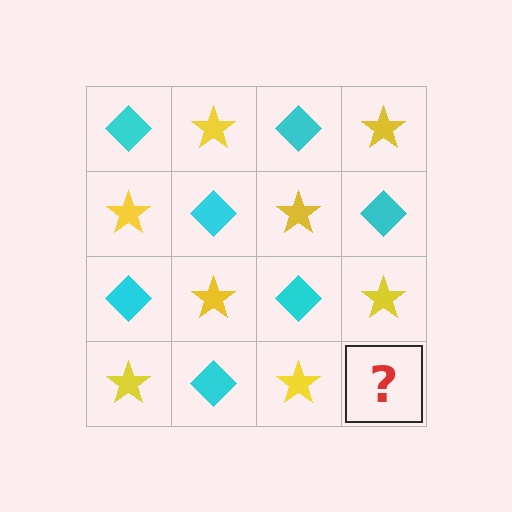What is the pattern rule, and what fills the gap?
The rule is that it alternates cyan diamond and yellow star in a checkerboard pattern. The gap should be filled with a cyan diamond.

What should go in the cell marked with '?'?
The missing cell should contain a cyan diamond.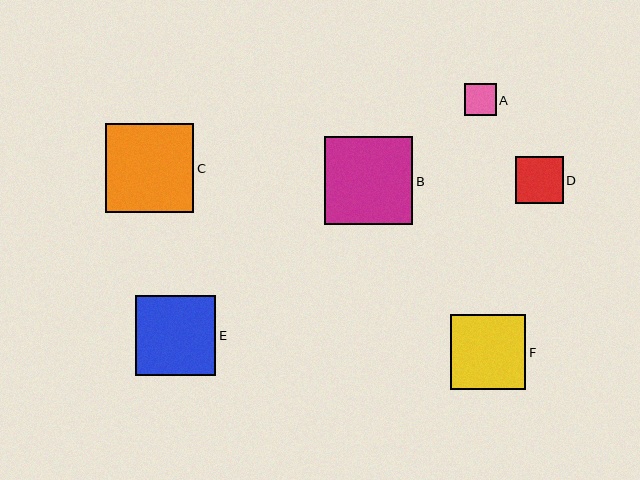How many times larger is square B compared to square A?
Square B is approximately 2.8 times the size of square A.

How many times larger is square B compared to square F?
Square B is approximately 1.2 times the size of square F.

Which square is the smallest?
Square A is the smallest with a size of approximately 32 pixels.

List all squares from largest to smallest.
From largest to smallest: C, B, E, F, D, A.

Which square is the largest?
Square C is the largest with a size of approximately 88 pixels.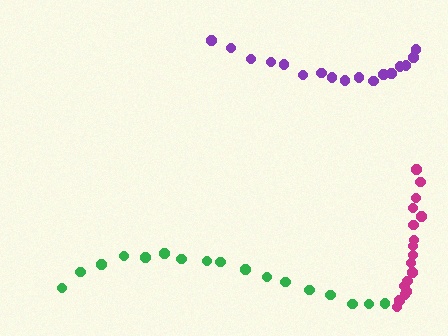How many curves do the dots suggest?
There are 3 distinct paths.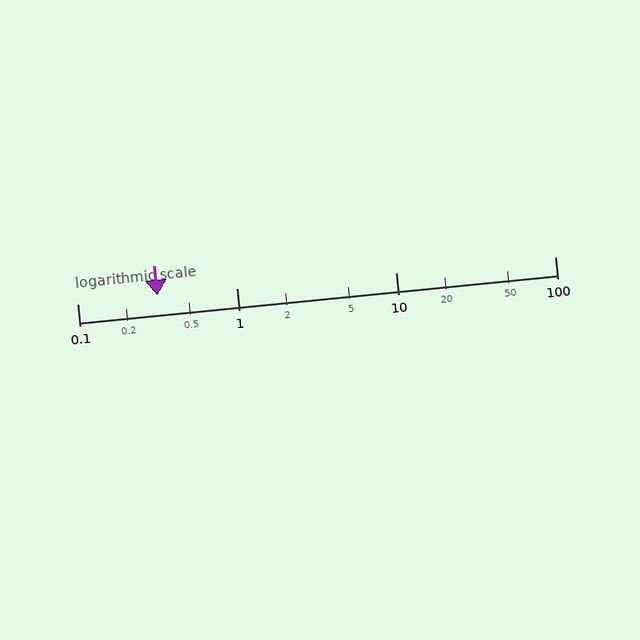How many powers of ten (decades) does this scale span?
The scale spans 3 decades, from 0.1 to 100.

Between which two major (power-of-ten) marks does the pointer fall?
The pointer is between 0.1 and 1.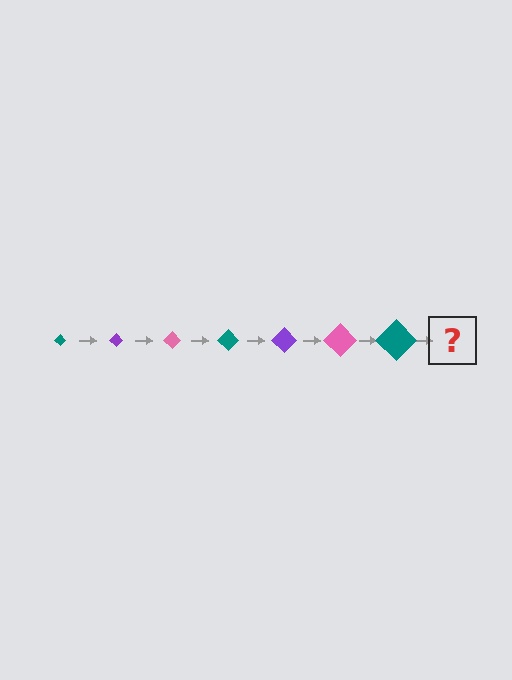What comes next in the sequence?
The next element should be a purple diamond, larger than the previous one.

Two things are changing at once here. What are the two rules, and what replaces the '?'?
The two rules are that the diamond grows larger each step and the color cycles through teal, purple, and pink. The '?' should be a purple diamond, larger than the previous one.